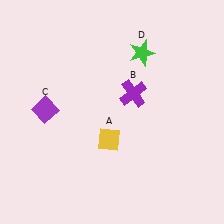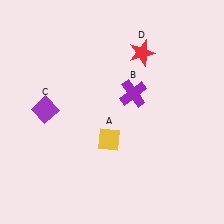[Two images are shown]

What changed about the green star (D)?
In Image 1, D is green. In Image 2, it changed to red.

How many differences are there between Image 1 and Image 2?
There is 1 difference between the two images.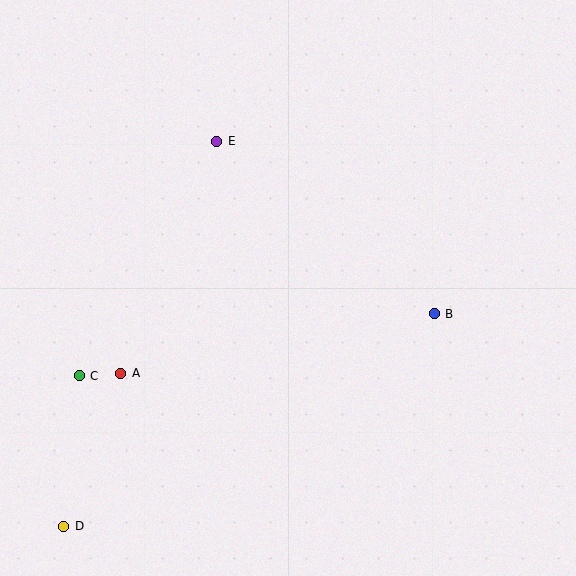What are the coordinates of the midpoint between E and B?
The midpoint between E and B is at (326, 228).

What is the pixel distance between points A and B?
The distance between A and B is 319 pixels.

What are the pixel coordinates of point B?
Point B is at (434, 314).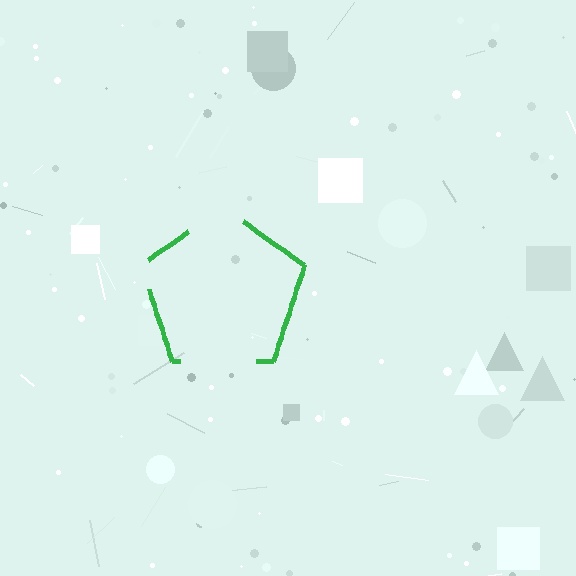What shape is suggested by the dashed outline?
The dashed outline suggests a pentagon.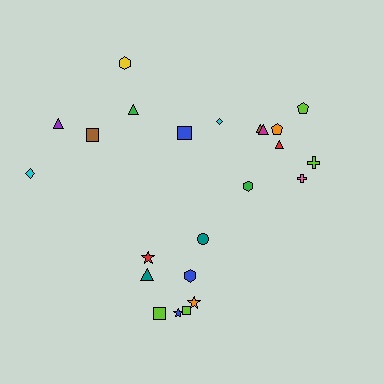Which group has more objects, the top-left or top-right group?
The top-right group.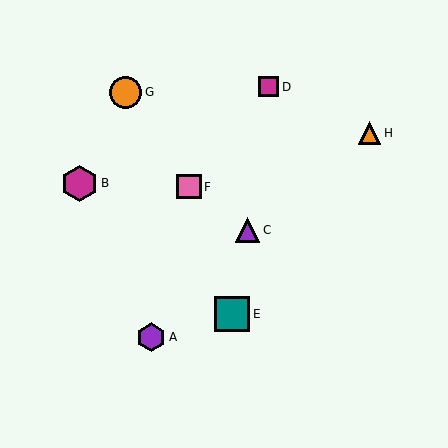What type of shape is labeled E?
Shape E is a teal square.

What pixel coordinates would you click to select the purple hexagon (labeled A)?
Click at (151, 337) to select the purple hexagon A.